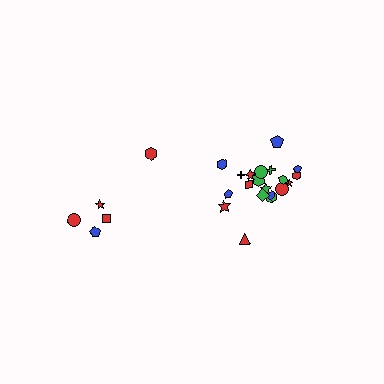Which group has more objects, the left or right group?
The right group.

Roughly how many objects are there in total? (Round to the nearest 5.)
Roughly 25 objects in total.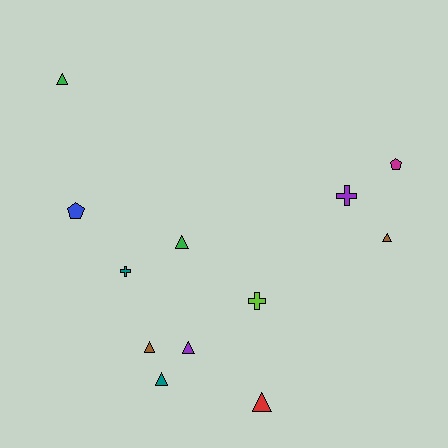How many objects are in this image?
There are 12 objects.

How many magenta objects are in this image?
There is 1 magenta object.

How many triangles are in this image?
There are 7 triangles.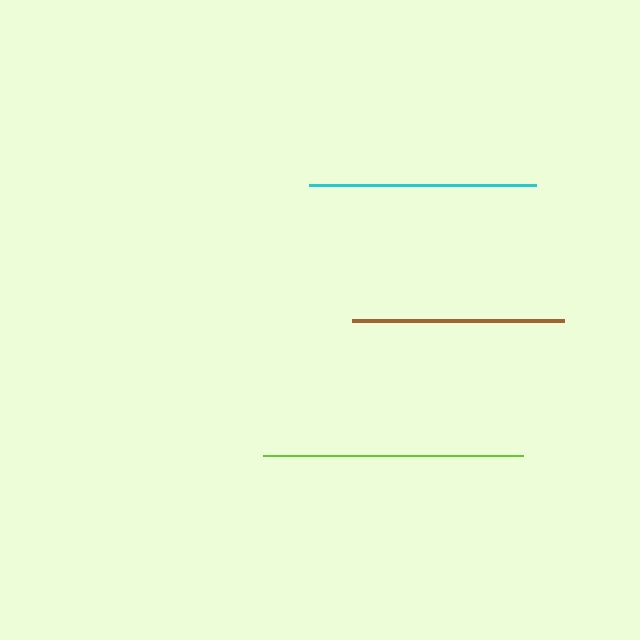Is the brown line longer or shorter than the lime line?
The lime line is longer than the brown line.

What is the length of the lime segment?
The lime segment is approximately 260 pixels long.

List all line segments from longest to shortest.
From longest to shortest: lime, cyan, brown.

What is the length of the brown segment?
The brown segment is approximately 212 pixels long.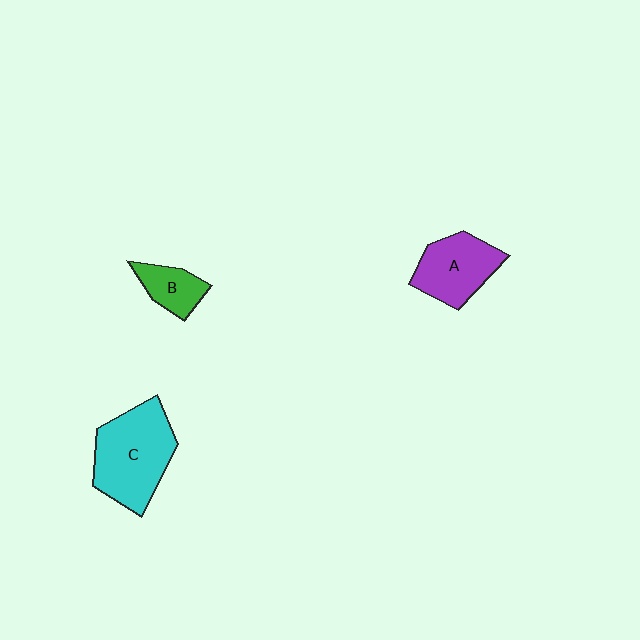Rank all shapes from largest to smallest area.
From largest to smallest: C (cyan), A (purple), B (green).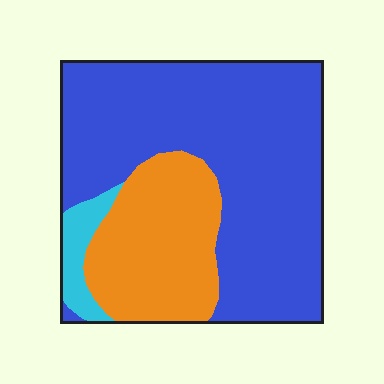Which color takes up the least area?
Cyan, at roughly 5%.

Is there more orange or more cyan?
Orange.